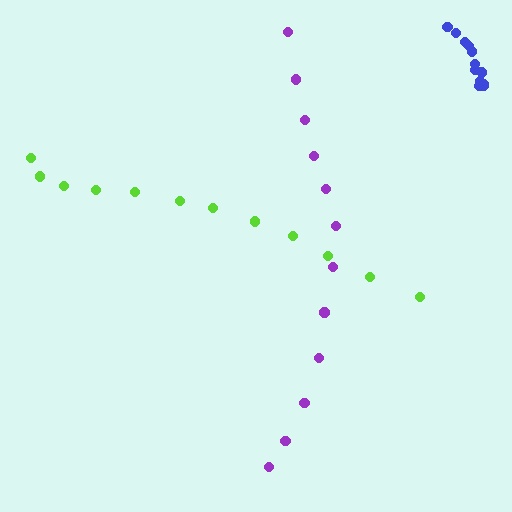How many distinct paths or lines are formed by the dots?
There are 3 distinct paths.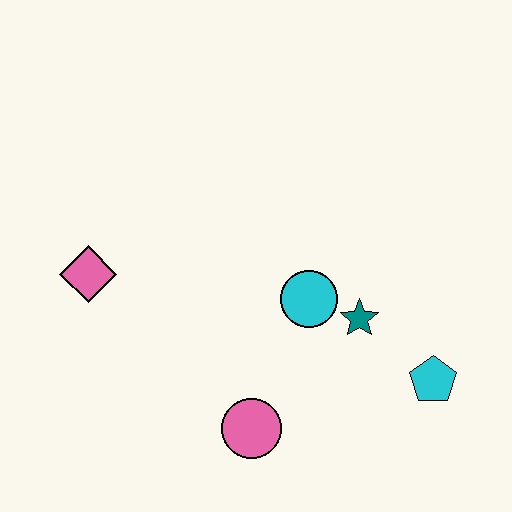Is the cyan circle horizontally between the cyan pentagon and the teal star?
No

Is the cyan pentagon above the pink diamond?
No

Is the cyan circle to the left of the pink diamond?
No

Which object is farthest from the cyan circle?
The pink diamond is farthest from the cyan circle.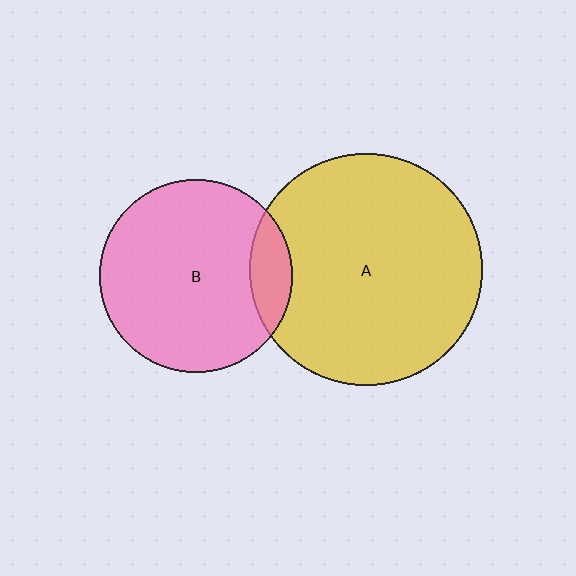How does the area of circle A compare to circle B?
Approximately 1.5 times.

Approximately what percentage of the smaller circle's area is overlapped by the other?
Approximately 10%.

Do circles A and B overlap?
Yes.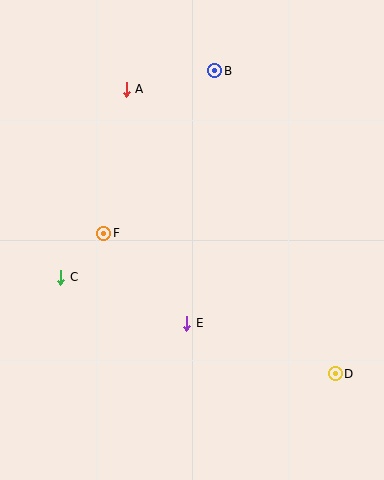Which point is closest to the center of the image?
Point E at (187, 323) is closest to the center.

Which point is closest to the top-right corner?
Point B is closest to the top-right corner.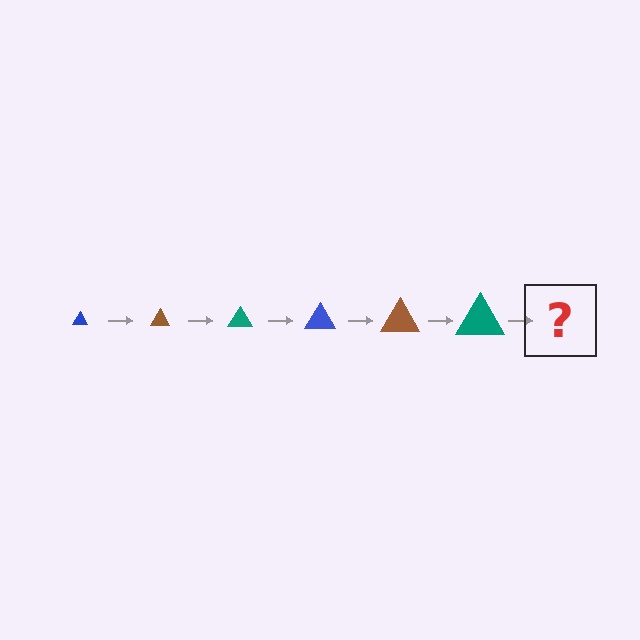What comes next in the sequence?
The next element should be a blue triangle, larger than the previous one.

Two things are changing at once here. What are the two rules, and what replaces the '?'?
The two rules are that the triangle grows larger each step and the color cycles through blue, brown, and teal. The '?' should be a blue triangle, larger than the previous one.